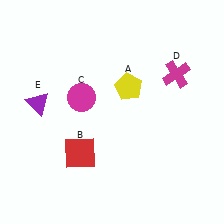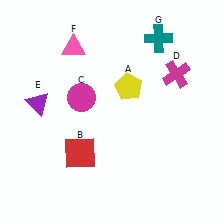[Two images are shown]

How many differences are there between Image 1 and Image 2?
There are 2 differences between the two images.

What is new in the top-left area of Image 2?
A pink triangle (F) was added in the top-left area of Image 2.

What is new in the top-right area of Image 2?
A teal cross (G) was added in the top-right area of Image 2.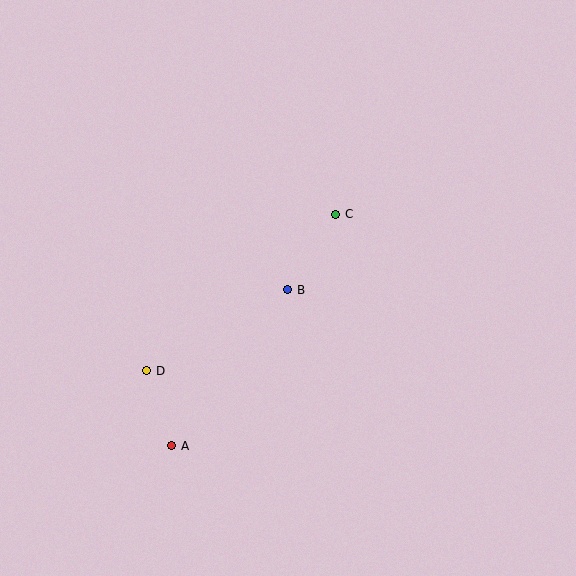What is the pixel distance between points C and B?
The distance between C and B is 90 pixels.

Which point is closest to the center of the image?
Point B at (288, 290) is closest to the center.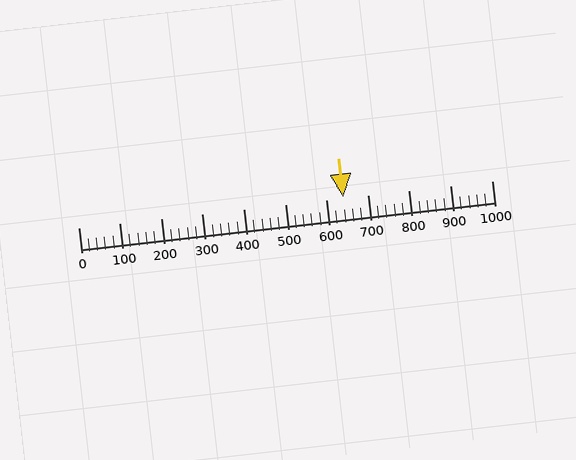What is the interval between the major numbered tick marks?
The major tick marks are spaced 100 units apart.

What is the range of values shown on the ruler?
The ruler shows values from 0 to 1000.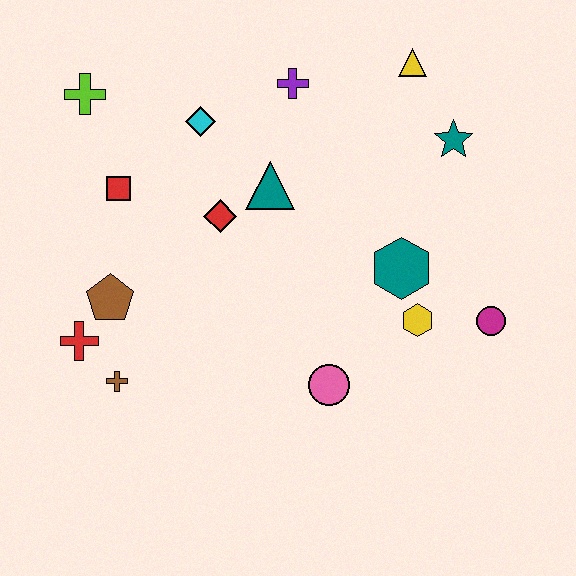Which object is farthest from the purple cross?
The brown cross is farthest from the purple cross.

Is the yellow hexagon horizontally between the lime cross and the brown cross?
No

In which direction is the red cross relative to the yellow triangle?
The red cross is to the left of the yellow triangle.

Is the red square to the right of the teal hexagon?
No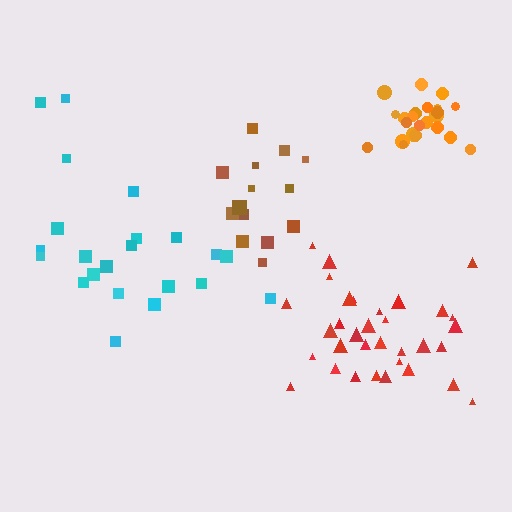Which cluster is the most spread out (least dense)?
Cyan.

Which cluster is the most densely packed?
Orange.